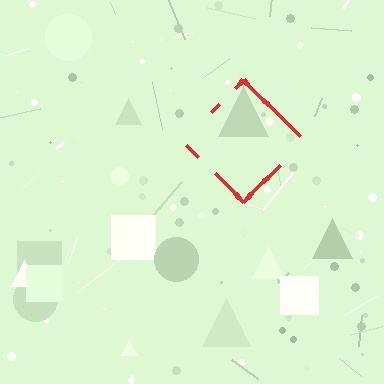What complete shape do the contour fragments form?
The contour fragments form a diamond.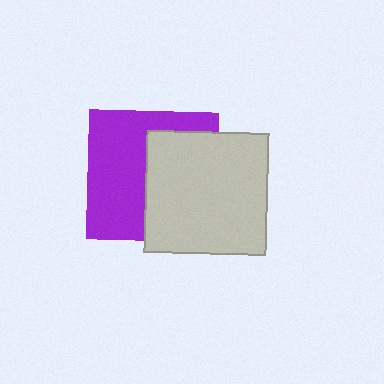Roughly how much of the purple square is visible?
About half of it is visible (roughly 53%).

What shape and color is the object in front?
The object in front is a light gray square.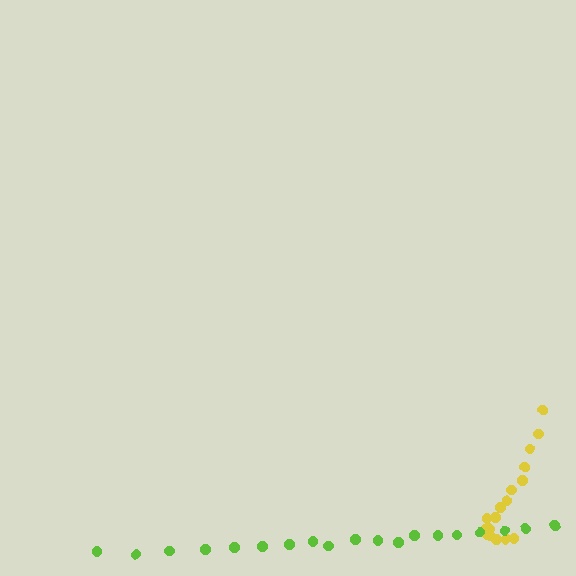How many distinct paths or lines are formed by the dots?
There are 2 distinct paths.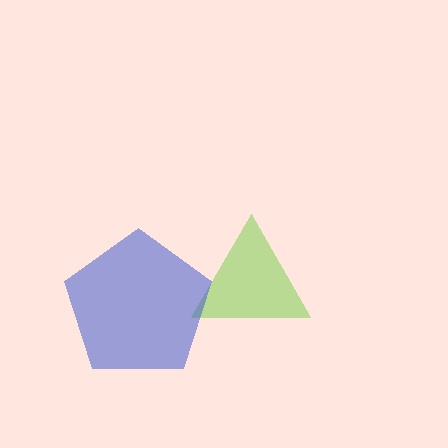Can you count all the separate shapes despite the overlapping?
Yes, there are 2 separate shapes.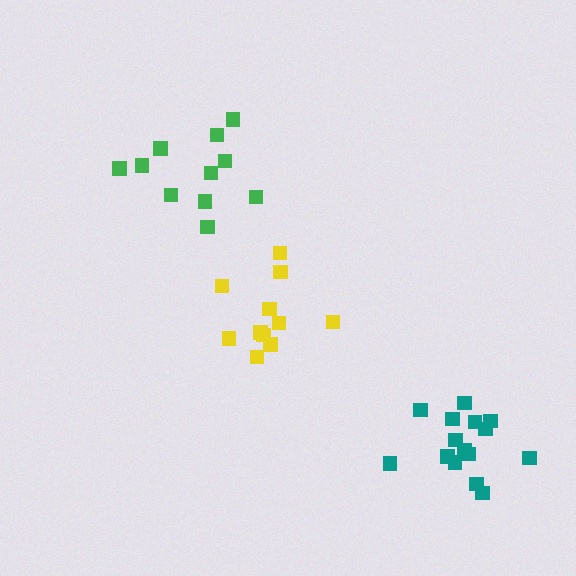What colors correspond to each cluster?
The clusters are colored: green, teal, yellow.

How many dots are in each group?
Group 1: 11 dots, Group 2: 15 dots, Group 3: 11 dots (37 total).